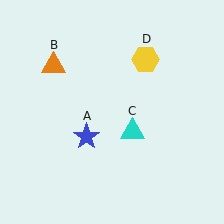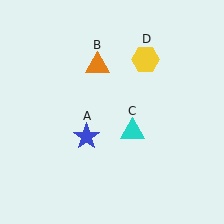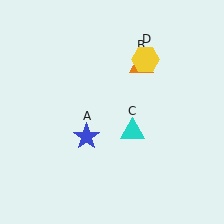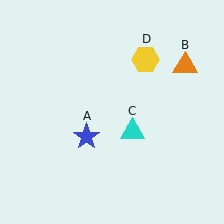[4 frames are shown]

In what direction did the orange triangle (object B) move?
The orange triangle (object B) moved right.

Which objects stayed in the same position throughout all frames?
Blue star (object A) and cyan triangle (object C) and yellow hexagon (object D) remained stationary.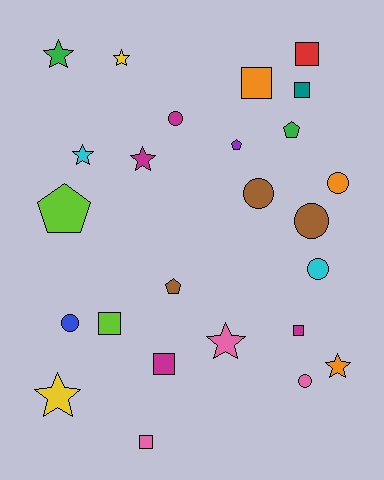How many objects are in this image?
There are 25 objects.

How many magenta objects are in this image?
There are 4 magenta objects.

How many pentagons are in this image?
There are 4 pentagons.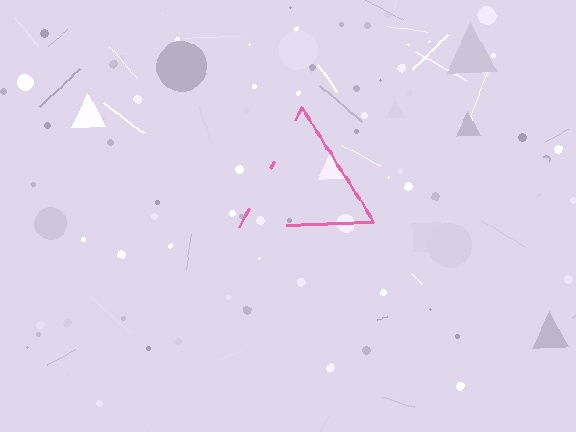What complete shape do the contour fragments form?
The contour fragments form a triangle.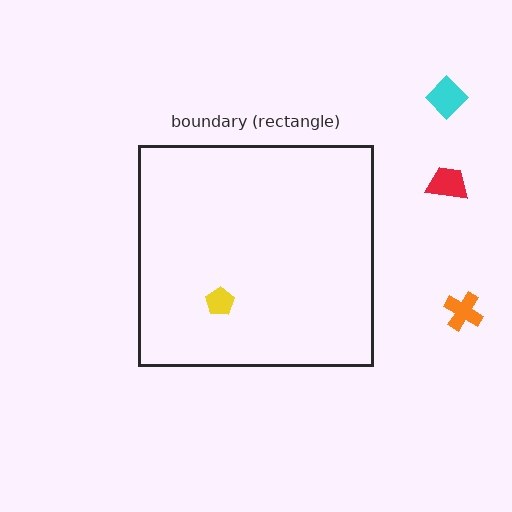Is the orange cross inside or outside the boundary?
Outside.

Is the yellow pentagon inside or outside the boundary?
Inside.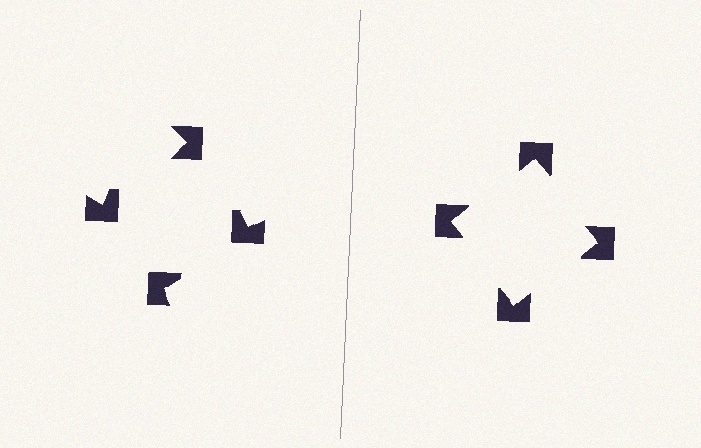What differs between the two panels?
The notched squares are positioned identically on both sides; only the wedge orientations differ. On the right they align to a square; on the left they are misaligned.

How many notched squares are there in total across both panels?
8 — 4 on each side.